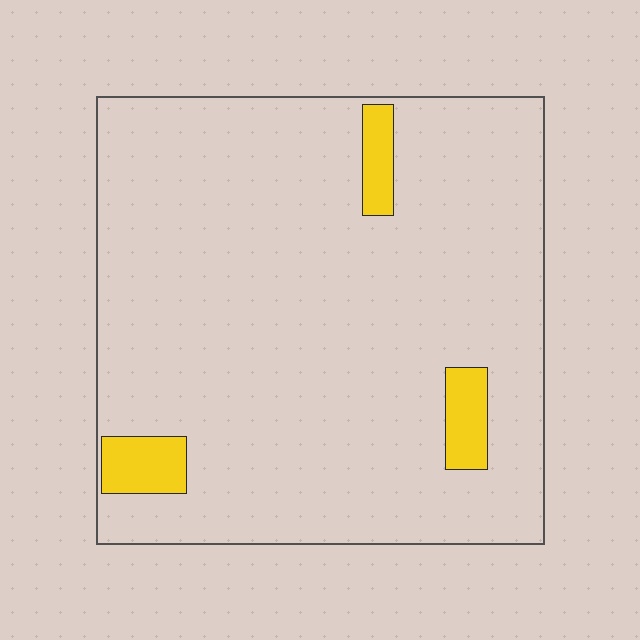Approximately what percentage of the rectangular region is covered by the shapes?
Approximately 5%.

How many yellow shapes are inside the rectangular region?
3.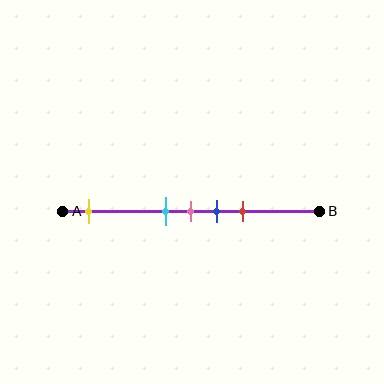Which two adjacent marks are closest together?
The cyan and pink marks are the closest adjacent pair.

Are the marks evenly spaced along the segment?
No, the marks are not evenly spaced.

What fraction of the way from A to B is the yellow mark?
The yellow mark is approximately 10% (0.1) of the way from A to B.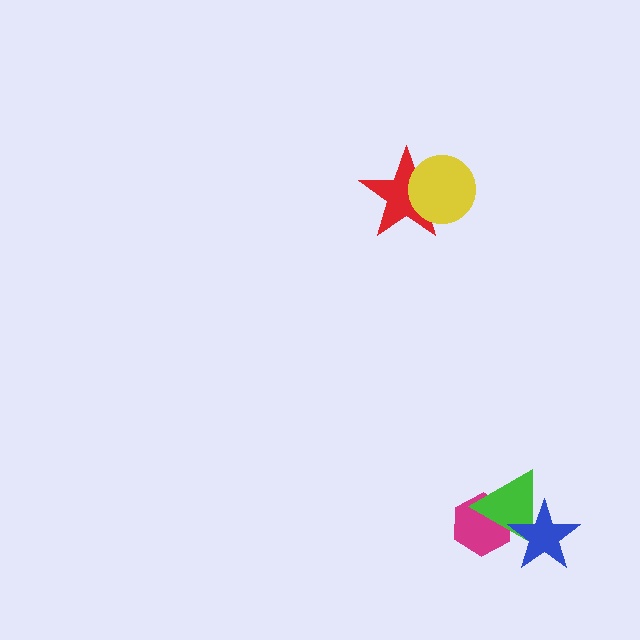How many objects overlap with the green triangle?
2 objects overlap with the green triangle.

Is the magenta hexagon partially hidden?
Yes, it is partially covered by another shape.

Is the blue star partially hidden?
No, no other shape covers it.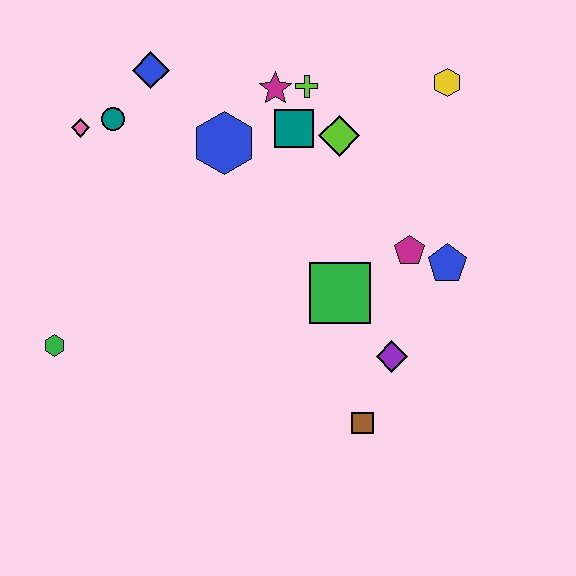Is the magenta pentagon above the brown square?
Yes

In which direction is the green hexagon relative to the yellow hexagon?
The green hexagon is to the left of the yellow hexagon.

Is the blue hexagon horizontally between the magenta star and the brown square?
No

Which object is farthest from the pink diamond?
The brown square is farthest from the pink diamond.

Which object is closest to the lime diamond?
The teal square is closest to the lime diamond.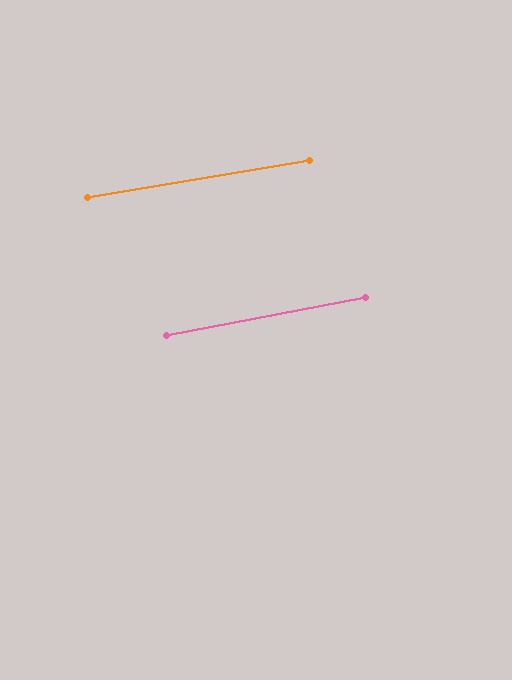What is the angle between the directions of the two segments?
Approximately 1 degree.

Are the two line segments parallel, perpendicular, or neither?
Parallel — their directions differ by only 1.4°.